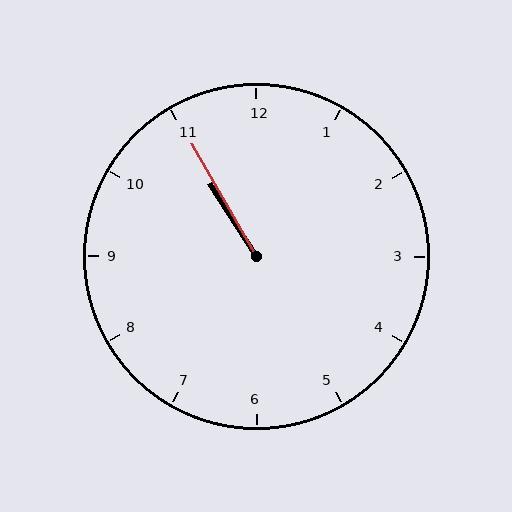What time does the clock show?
10:55.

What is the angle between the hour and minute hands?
Approximately 2 degrees.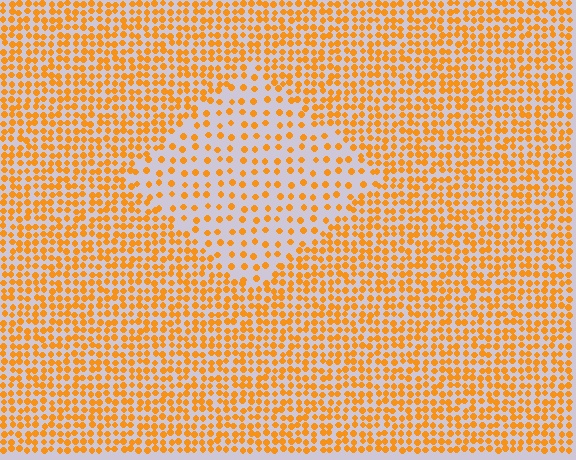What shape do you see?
I see a diamond.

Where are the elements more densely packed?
The elements are more densely packed outside the diamond boundary.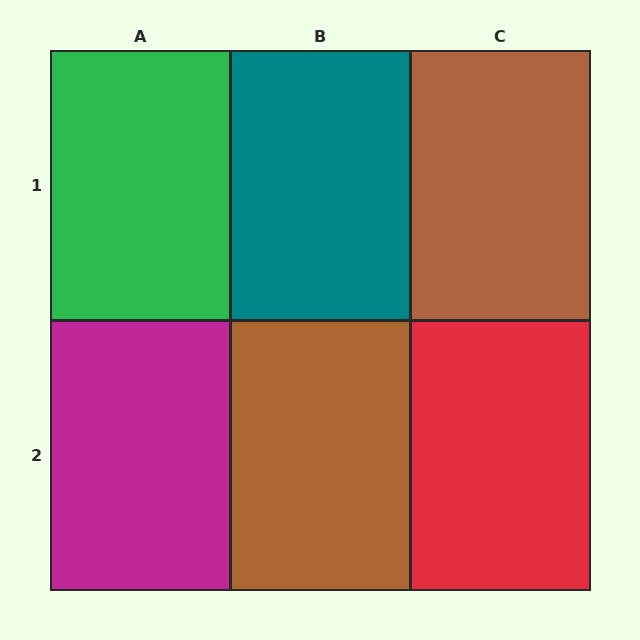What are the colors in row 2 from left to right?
Magenta, brown, red.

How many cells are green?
1 cell is green.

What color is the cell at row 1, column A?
Green.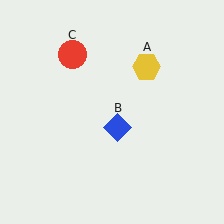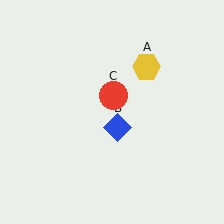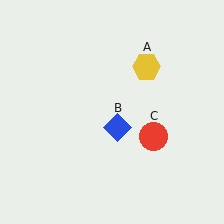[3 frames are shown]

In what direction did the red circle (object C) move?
The red circle (object C) moved down and to the right.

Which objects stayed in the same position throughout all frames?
Yellow hexagon (object A) and blue diamond (object B) remained stationary.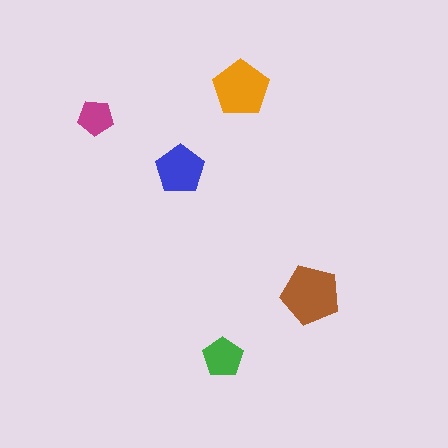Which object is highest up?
The orange pentagon is topmost.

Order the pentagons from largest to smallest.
the brown one, the orange one, the blue one, the green one, the magenta one.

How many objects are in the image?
There are 5 objects in the image.